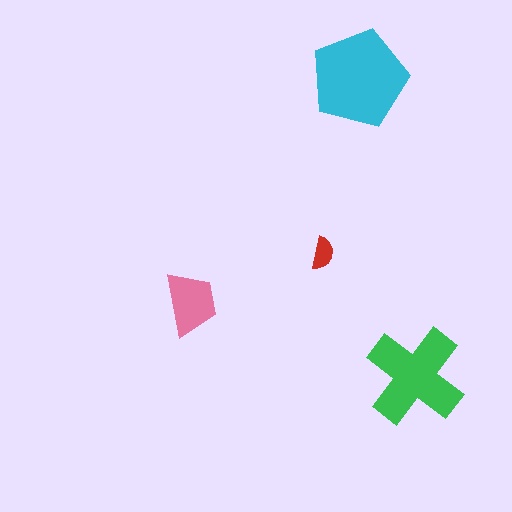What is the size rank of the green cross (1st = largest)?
2nd.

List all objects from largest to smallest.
The cyan pentagon, the green cross, the pink trapezoid, the red semicircle.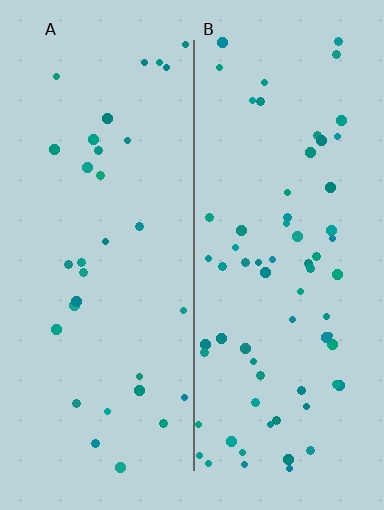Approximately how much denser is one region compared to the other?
Approximately 2.1× — region B over region A.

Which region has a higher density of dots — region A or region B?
B (the right).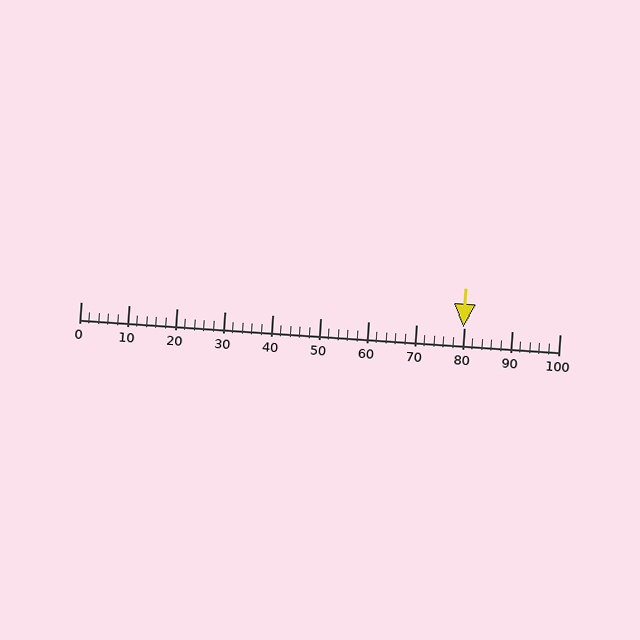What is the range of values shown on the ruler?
The ruler shows values from 0 to 100.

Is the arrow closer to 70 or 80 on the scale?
The arrow is closer to 80.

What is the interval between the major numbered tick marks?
The major tick marks are spaced 10 units apart.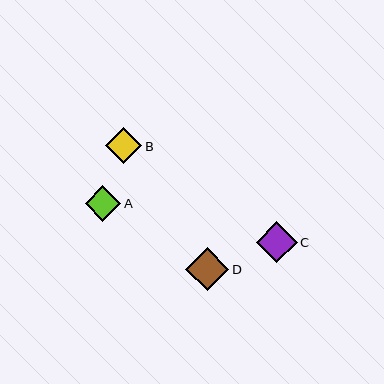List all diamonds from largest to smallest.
From largest to smallest: D, C, B, A.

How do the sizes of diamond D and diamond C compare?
Diamond D and diamond C are approximately the same size.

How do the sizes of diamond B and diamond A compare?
Diamond B and diamond A are approximately the same size.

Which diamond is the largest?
Diamond D is the largest with a size of approximately 43 pixels.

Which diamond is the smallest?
Diamond A is the smallest with a size of approximately 35 pixels.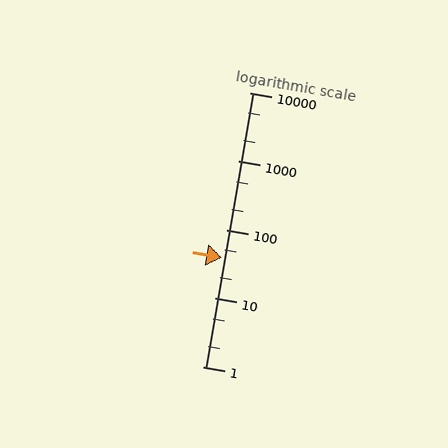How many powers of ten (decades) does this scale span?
The scale spans 4 decades, from 1 to 10000.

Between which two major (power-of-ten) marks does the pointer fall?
The pointer is between 10 and 100.